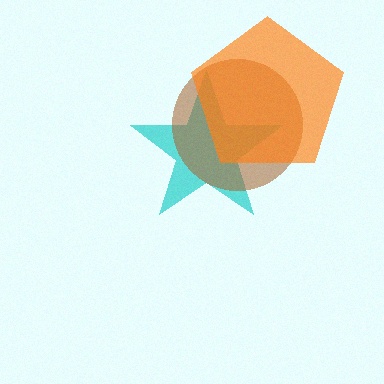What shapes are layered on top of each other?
The layered shapes are: a cyan star, a brown circle, an orange pentagon.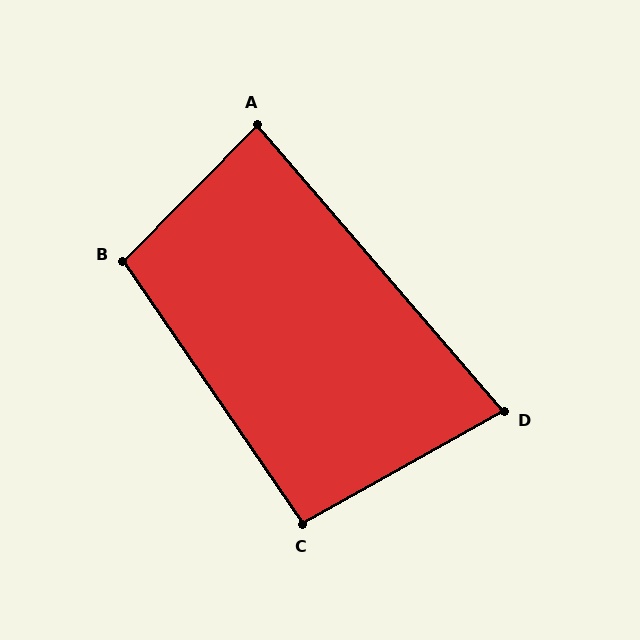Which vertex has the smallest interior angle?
D, at approximately 79 degrees.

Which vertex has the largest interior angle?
B, at approximately 101 degrees.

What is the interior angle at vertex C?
Approximately 95 degrees (approximately right).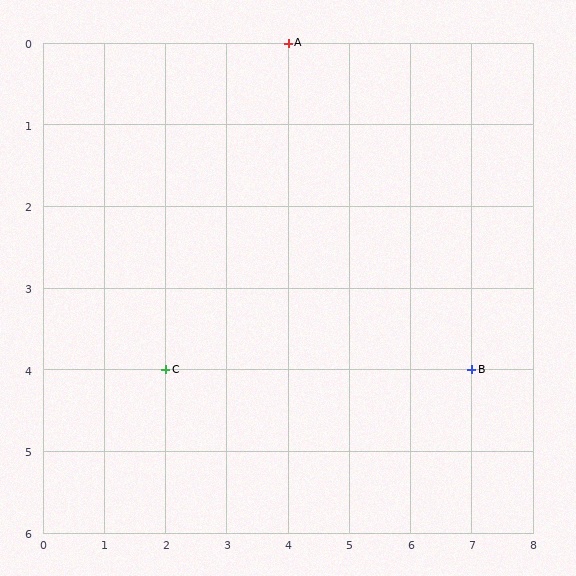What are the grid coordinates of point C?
Point C is at grid coordinates (2, 4).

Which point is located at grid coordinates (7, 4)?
Point B is at (7, 4).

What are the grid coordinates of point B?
Point B is at grid coordinates (7, 4).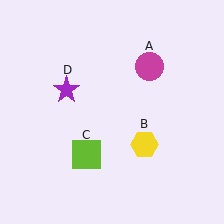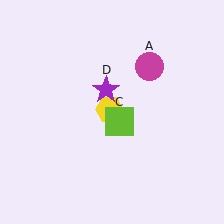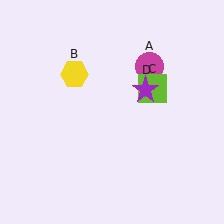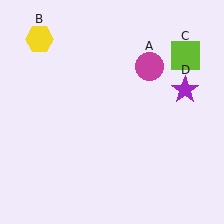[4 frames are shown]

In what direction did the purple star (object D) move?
The purple star (object D) moved right.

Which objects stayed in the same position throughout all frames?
Magenta circle (object A) remained stationary.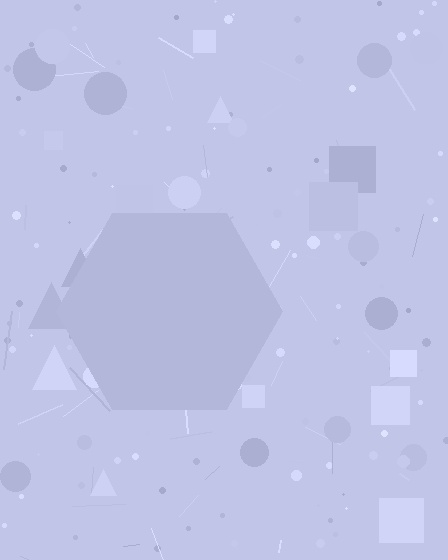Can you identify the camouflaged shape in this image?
The camouflaged shape is a hexagon.